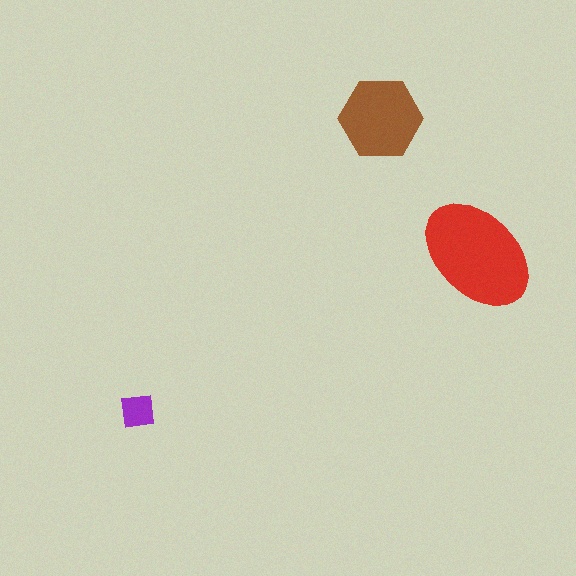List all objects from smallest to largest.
The purple square, the brown hexagon, the red ellipse.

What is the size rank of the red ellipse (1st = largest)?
1st.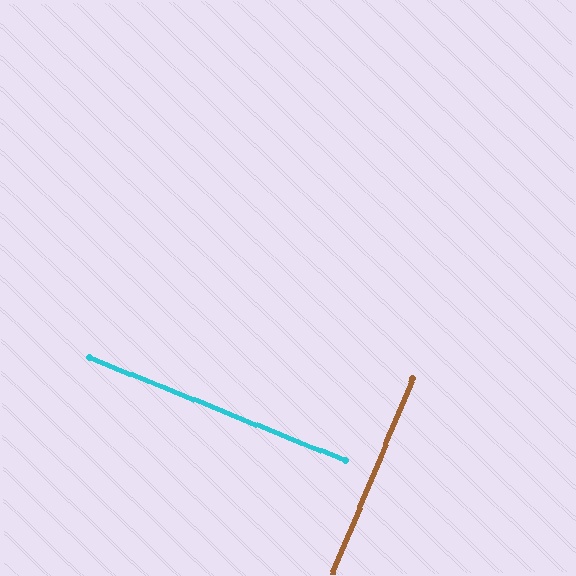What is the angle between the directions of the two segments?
Approximately 89 degrees.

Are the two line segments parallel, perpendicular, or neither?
Perpendicular — they meet at approximately 89°.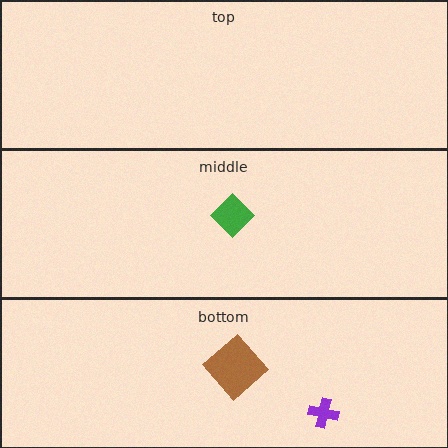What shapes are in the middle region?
The green diamond.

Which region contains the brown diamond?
The bottom region.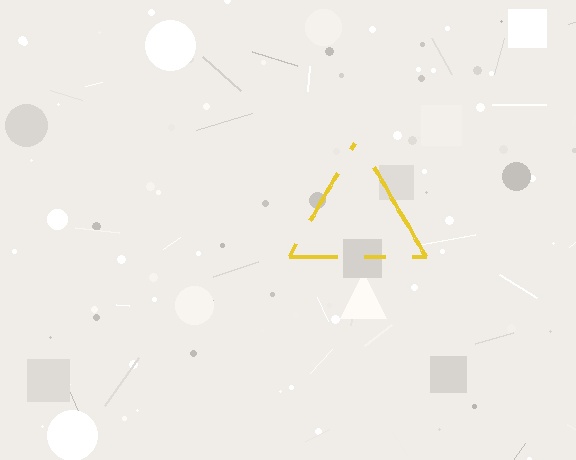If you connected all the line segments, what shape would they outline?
They would outline a triangle.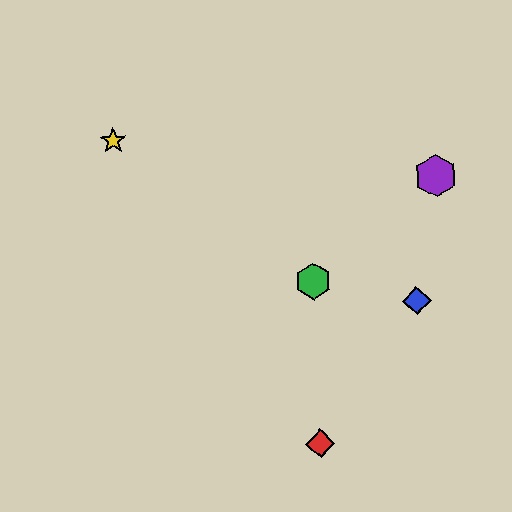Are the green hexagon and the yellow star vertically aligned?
No, the green hexagon is at x≈313 and the yellow star is at x≈113.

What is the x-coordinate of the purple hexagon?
The purple hexagon is at x≈436.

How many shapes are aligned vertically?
2 shapes (the red diamond, the green hexagon) are aligned vertically.